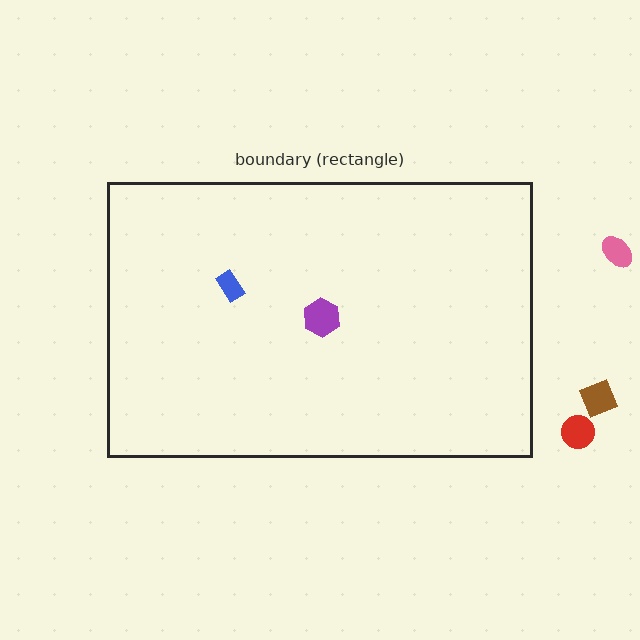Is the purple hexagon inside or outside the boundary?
Inside.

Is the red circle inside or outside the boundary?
Outside.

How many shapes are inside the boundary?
2 inside, 3 outside.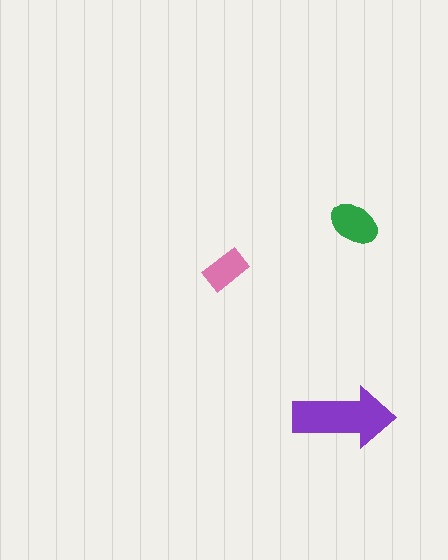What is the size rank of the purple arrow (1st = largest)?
1st.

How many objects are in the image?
There are 3 objects in the image.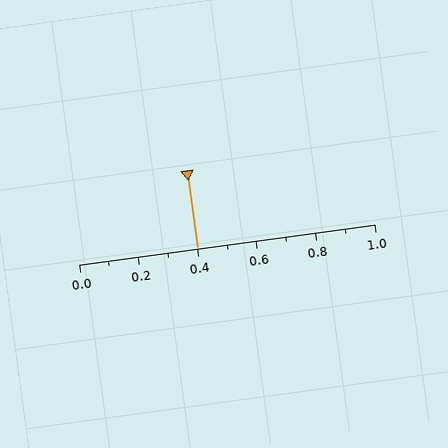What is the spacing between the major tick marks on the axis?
The major ticks are spaced 0.2 apart.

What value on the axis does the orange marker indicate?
The marker indicates approximately 0.4.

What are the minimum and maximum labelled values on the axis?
The axis runs from 0.0 to 1.0.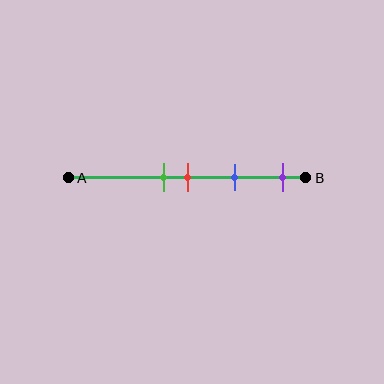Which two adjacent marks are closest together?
The green and red marks are the closest adjacent pair.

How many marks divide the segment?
There are 4 marks dividing the segment.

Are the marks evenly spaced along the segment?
No, the marks are not evenly spaced.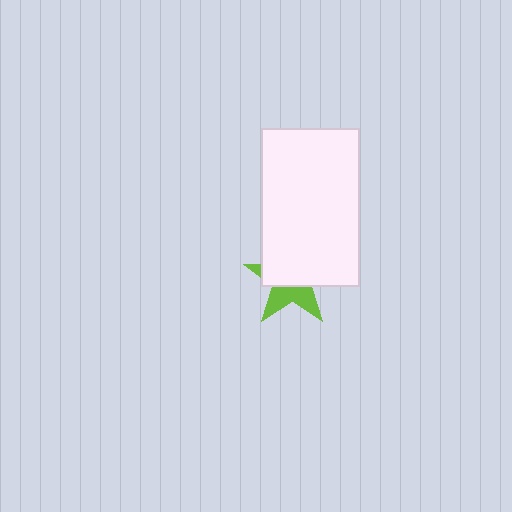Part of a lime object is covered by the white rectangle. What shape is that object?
It is a star.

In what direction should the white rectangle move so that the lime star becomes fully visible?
The white rectangle should move up. That is the shortest direction to clear the overlap and leave the lime star fully visible.